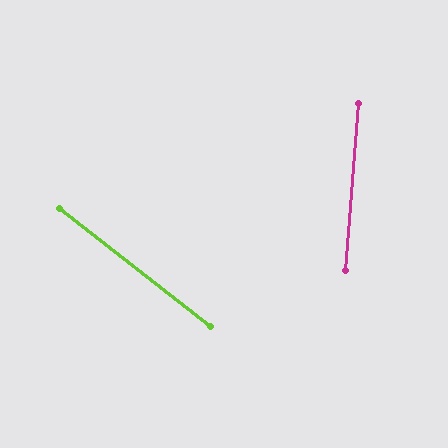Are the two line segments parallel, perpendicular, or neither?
Neither parallel nor perpendicular — they differ by about 57°.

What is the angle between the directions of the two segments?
Approximately 57 degrees.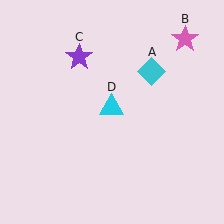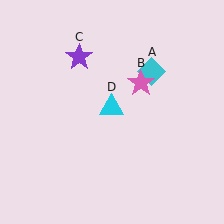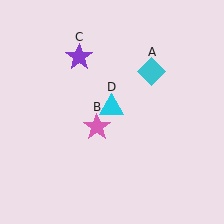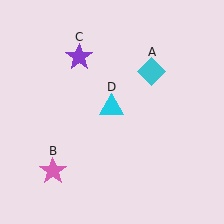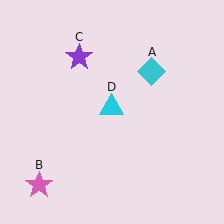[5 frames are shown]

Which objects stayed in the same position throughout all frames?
Cyan diamond (object A) and purple star (object C) and cyan triangle (object D) remained stationary.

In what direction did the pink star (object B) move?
The pink star (object B) moved down and to the left.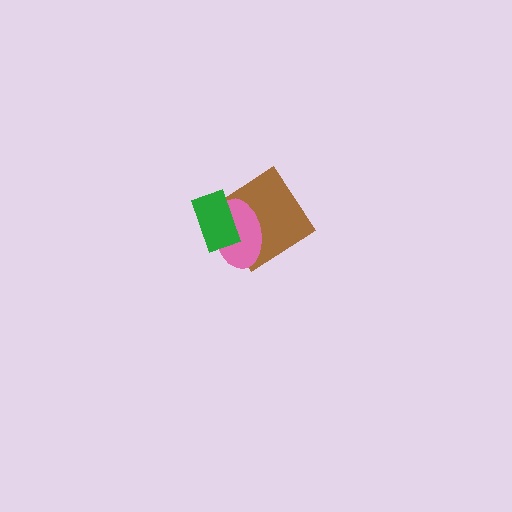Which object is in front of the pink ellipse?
The green rectangle is in front of the pink ellipse.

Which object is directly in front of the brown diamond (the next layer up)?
The pink ellipse is directly in front of the brown diamond.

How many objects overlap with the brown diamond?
2 objects overlap with the brown diamond.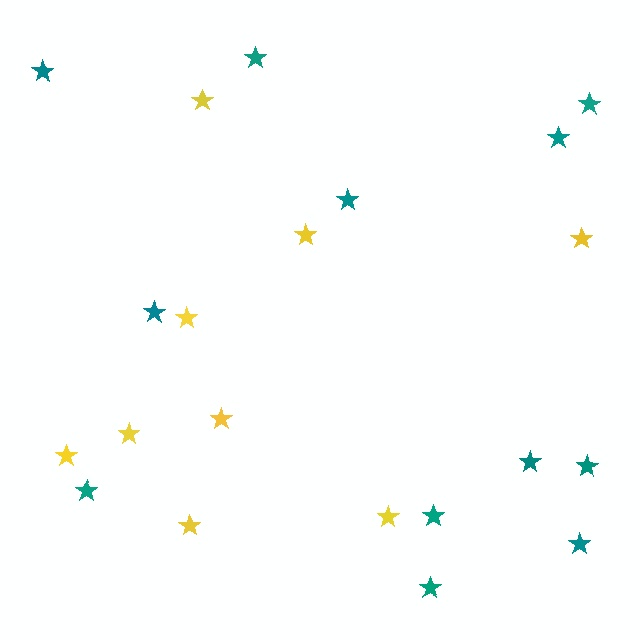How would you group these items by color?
There are 2 groups: one group of teal stars (12) and one group of yellow stars (9).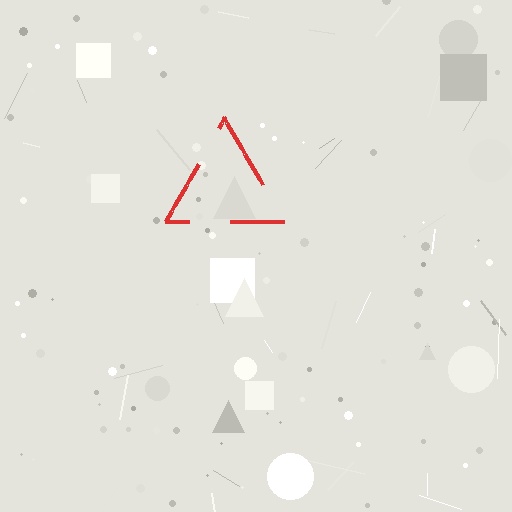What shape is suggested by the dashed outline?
The dashed outline suggests a triangle.